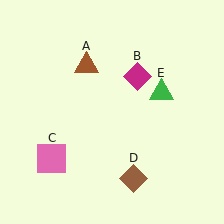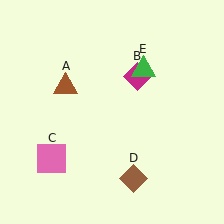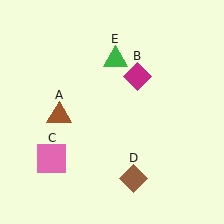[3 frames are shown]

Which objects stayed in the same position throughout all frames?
Magenta diamond (object B) and pink square (object C) and brown diamond (object D) remained stationary.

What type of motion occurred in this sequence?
The brown triangle (object A), green triangle (object E) rotated counterclockwise around the center of the scene.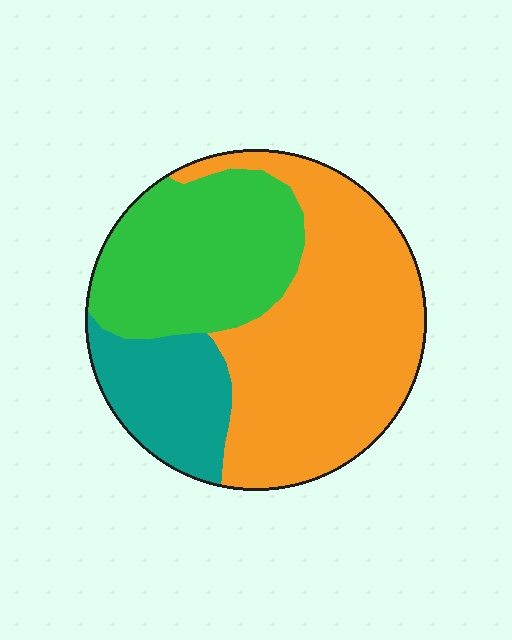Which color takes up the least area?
Teal, at roughly 15%.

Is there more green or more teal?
Green.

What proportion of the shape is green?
Green takes up about one third (1/3) of the shape.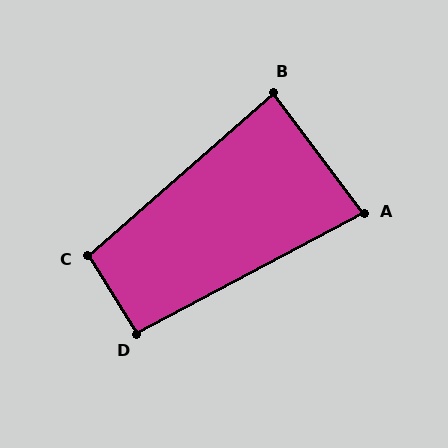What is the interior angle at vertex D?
Approximately 94 degrees (approximately right).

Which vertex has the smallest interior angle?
A, at approximately 81 degrees.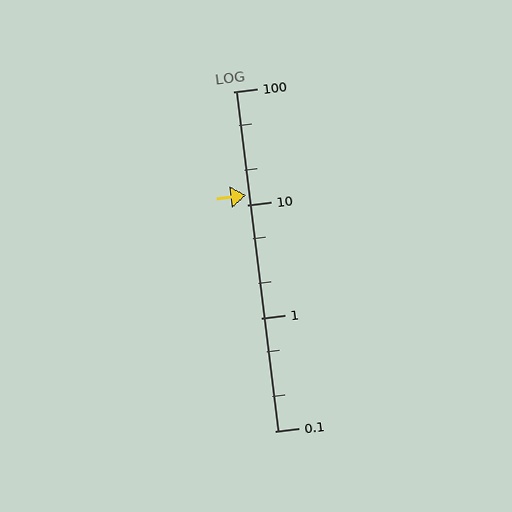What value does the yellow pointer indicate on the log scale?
The pointer indicates approximately 12.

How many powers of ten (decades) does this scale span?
The scale spans 3 decades, from 0.1 to 100.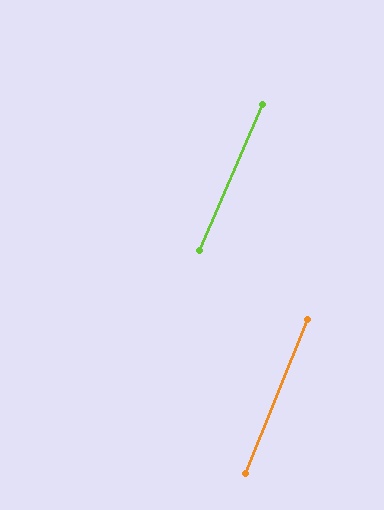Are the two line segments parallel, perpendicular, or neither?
Parallel — their directions differ by only 1.5°.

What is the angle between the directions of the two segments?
Approximately 2 degrees.